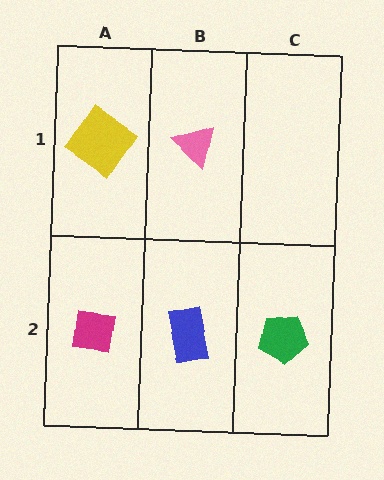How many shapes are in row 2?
3 shapes.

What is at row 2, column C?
A green pentagon.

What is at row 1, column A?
A yellow diamond.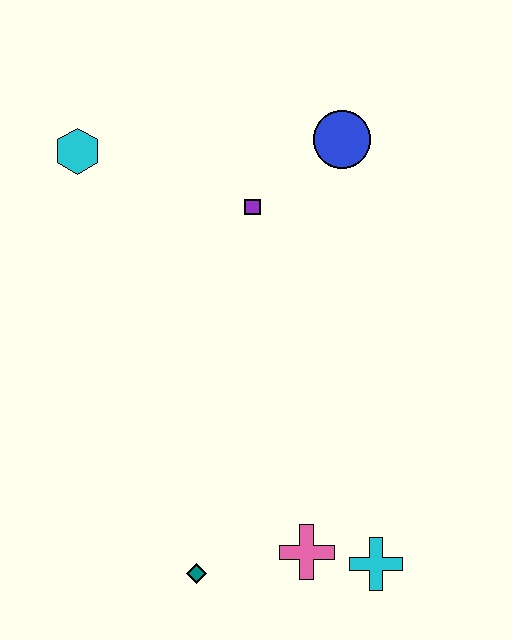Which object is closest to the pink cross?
The cyan cross is closest to the pink cross.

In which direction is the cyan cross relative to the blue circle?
The cyan cross is below the blue circle.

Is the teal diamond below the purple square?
Yes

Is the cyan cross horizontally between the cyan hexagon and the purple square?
No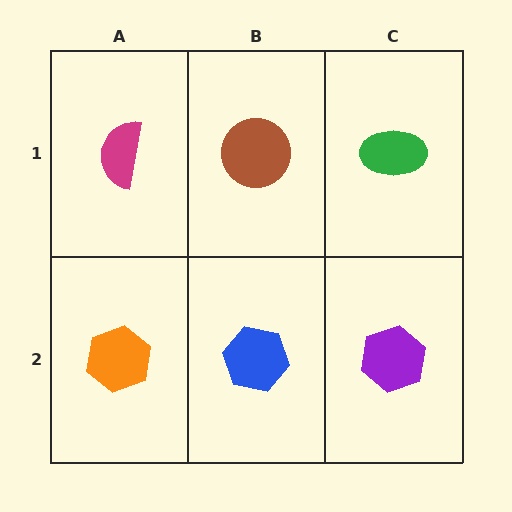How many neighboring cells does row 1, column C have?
2.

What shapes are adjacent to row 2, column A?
A magenta semicircle (row 1, column A), a blue hexagon (row 2, column B).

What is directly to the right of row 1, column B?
A green ellipse.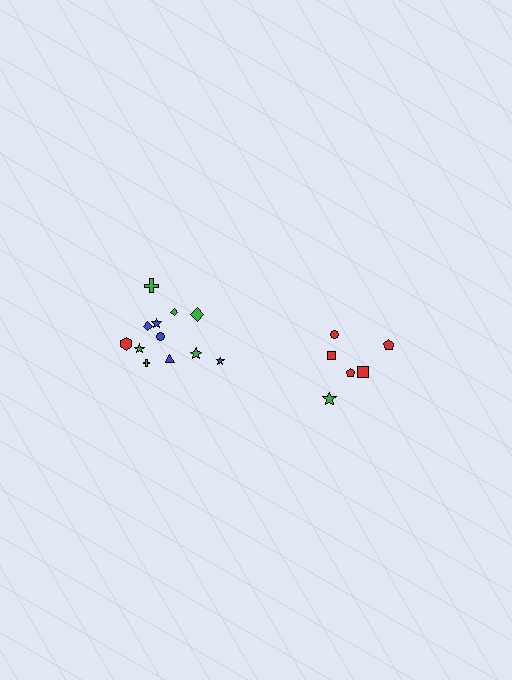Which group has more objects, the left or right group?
The left group.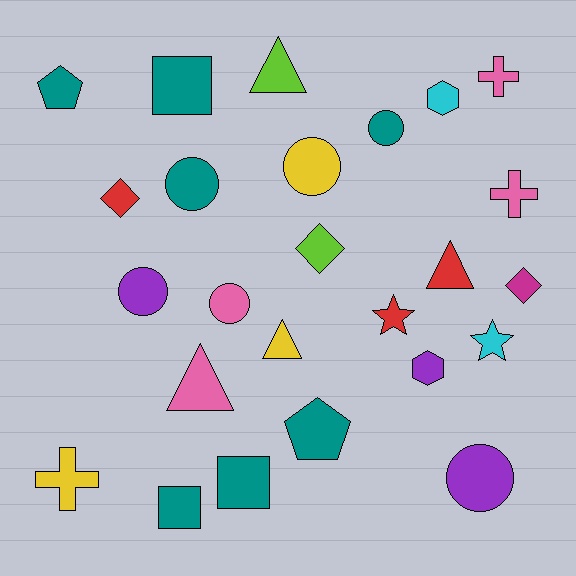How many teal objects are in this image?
There are 7 teal objects.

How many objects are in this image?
There are 25 objects.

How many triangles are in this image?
There are 4 triangles.